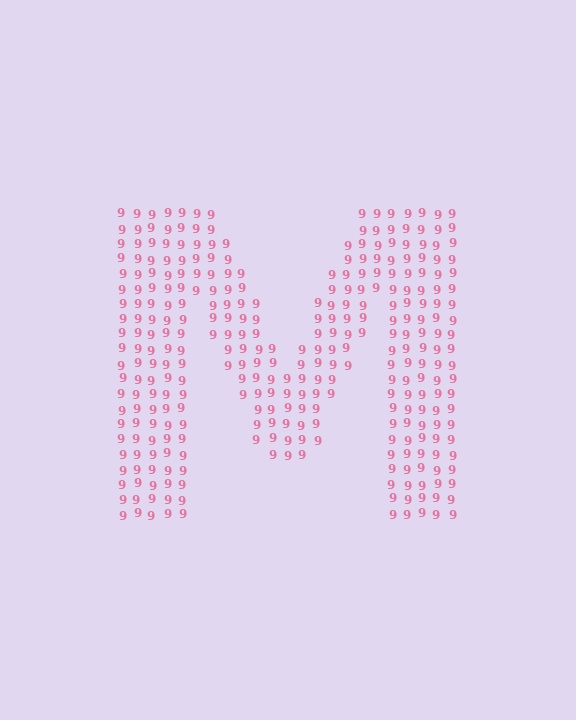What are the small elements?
The small elements are digit 9's.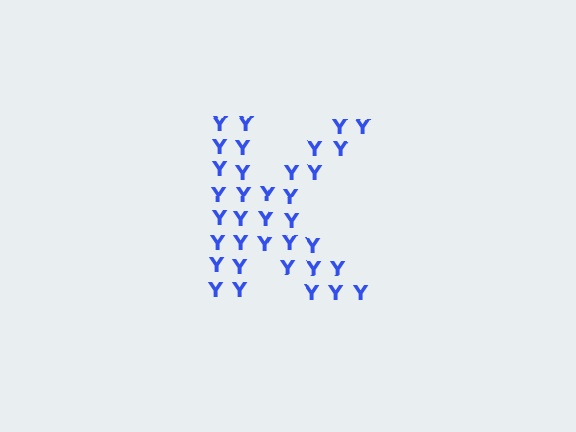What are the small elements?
The small elements are letter Y's.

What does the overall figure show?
The overall figure shows the letter K.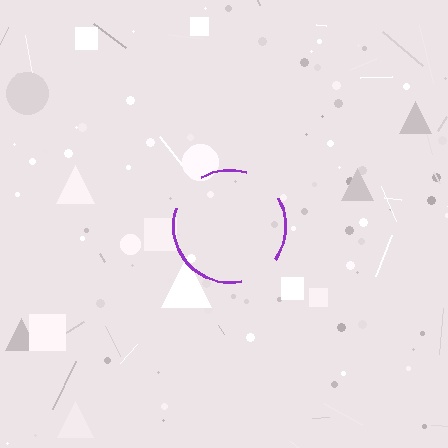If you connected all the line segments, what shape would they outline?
They would outline a circle.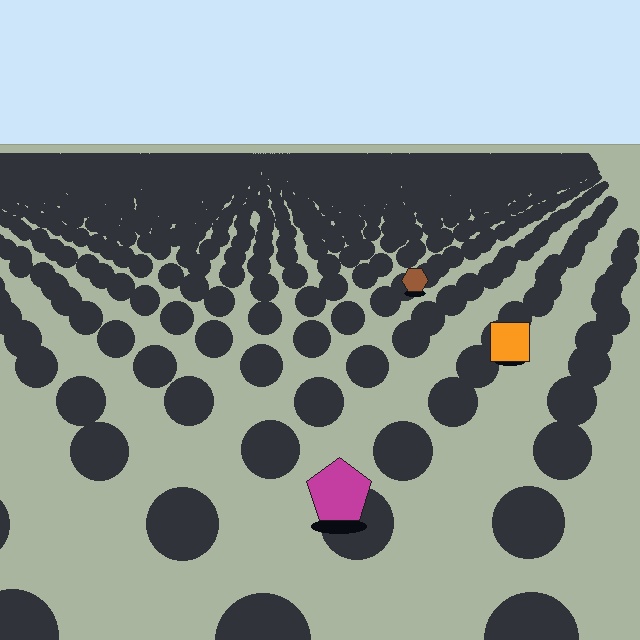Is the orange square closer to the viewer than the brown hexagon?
Yes. The orange square is closer — you can tell from the texture gradient: the ground texture is coarser near it.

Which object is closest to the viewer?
The magenta pentagon is closest. The texture marks near it are larger and more spread out.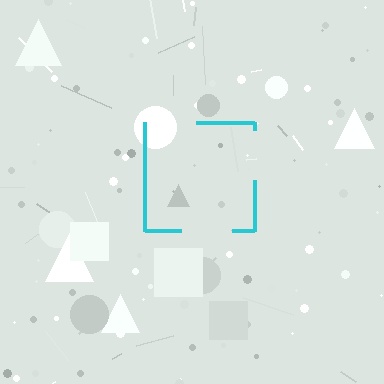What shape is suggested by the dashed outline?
The dashed outline suggests a square.